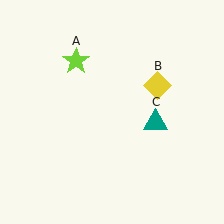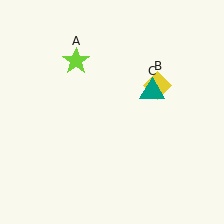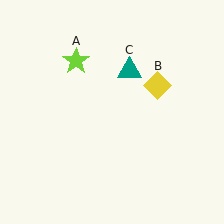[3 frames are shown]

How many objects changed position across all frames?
1 object changed position: teal triangle (object C).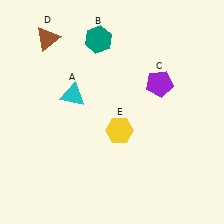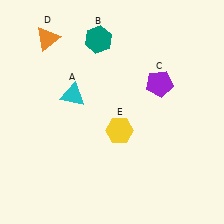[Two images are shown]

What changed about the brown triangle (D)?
In Image 1, D is brown. In Image 2, it changed to orange.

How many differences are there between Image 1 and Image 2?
There is 1 difference between the two images.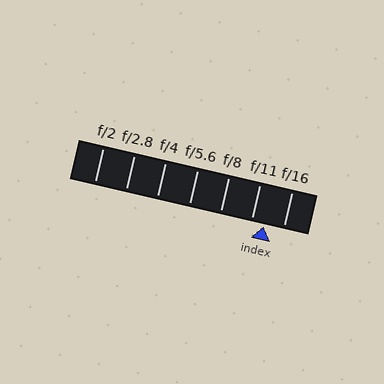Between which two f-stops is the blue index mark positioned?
The index mark is between f/11 and f/16.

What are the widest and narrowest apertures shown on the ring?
The widest aperture shown is f/2 and the narrowest is f/16.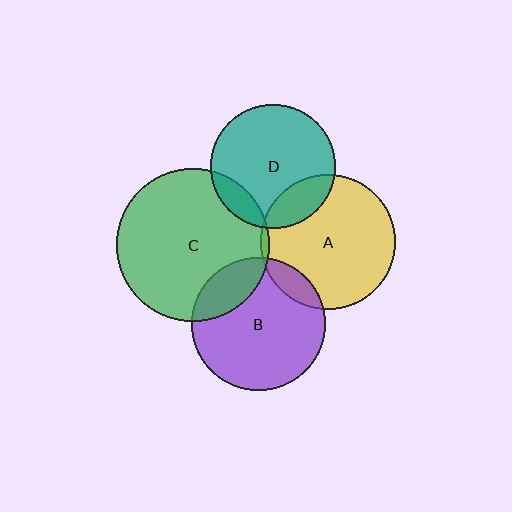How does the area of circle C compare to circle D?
Approximately 1.5 times.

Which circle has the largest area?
Circle C (green).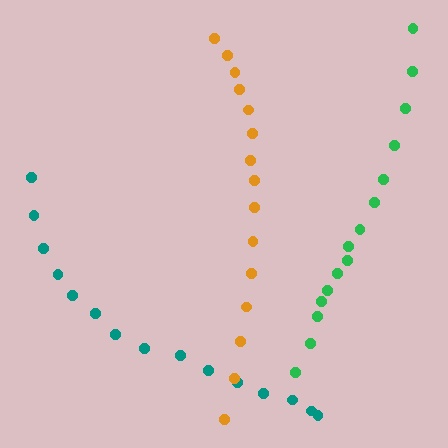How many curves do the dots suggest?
There are 3 distinct paths.